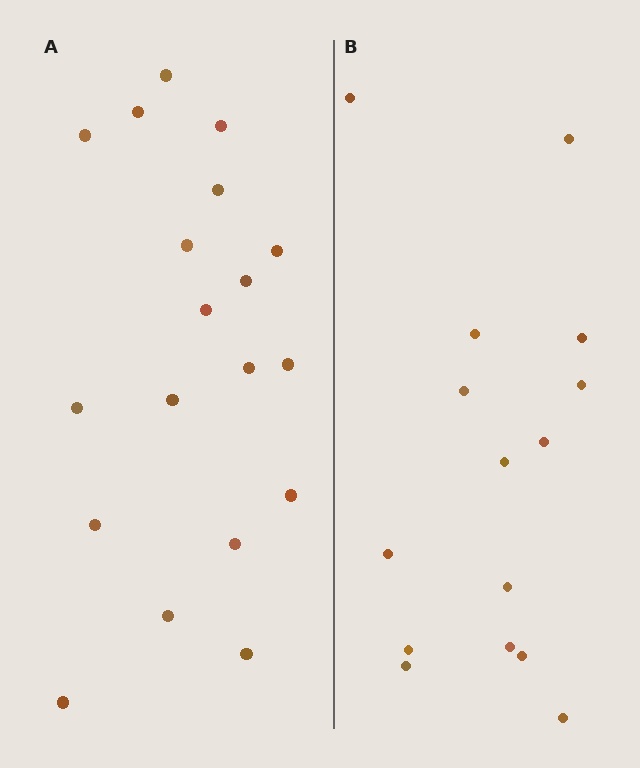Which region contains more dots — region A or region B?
Region A (the left region) has more dots.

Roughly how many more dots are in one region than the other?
Region A has about 4 more dots than region B.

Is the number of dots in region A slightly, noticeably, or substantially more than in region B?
Region A has noticeably more, but not dramatically so. The ratio is roughly 1.3 to 1.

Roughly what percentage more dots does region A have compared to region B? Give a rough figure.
About 25% more.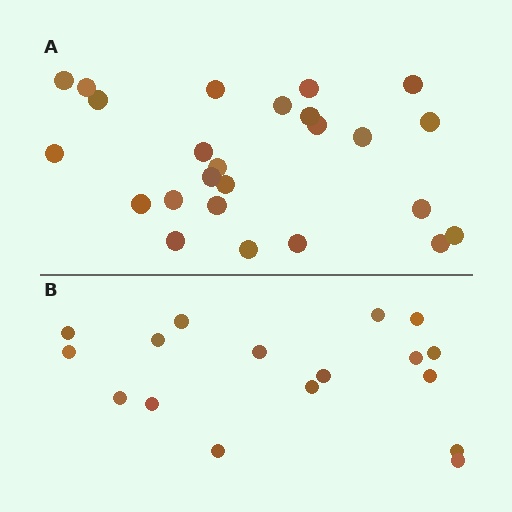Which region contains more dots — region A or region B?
Region A (the top region) has more dots.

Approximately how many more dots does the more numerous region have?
Region A has roughly 8 or so more dots than region B.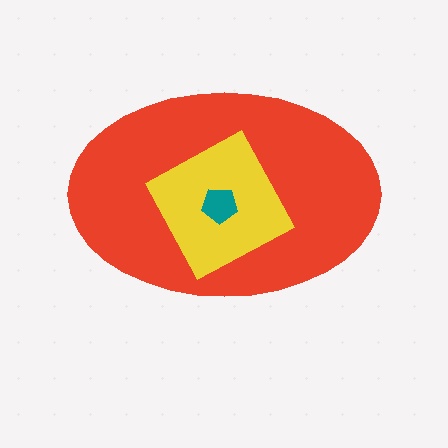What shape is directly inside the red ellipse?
The yellow diamond.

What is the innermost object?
The teal pentagon.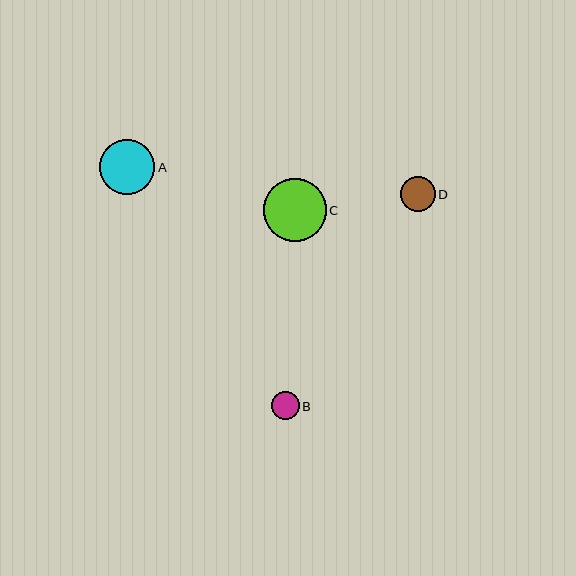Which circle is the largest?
Circle C is the largest with a size of approximately 63 pixels.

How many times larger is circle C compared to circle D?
Circle C is approximately 1.8 times the size of circle D.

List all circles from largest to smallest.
From largest to smallest: C, A, D, B.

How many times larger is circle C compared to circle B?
Circle C is approximately 2.2 times the size of circle B.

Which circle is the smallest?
Circle B is the smallest with a size of approximately 28 pixels.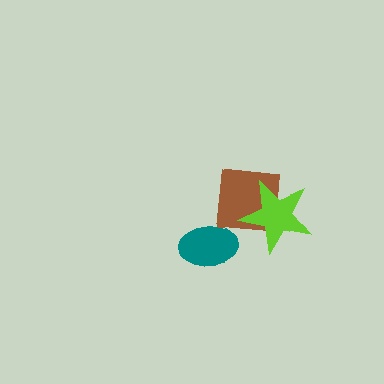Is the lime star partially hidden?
No, no other shape covers it.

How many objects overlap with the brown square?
2 objects overlap with the brown square.